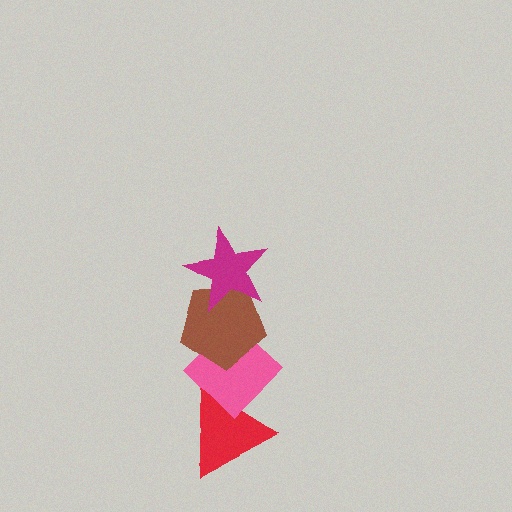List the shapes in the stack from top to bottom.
From top to bottom: the magenta star, the brown pentagon, the pink diamond, the red triangle.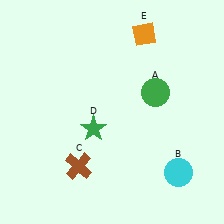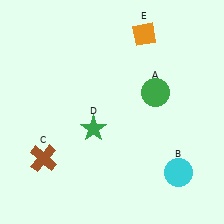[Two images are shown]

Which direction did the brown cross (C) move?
The brown cross (C) moved left.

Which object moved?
The brown cross (C) moved left.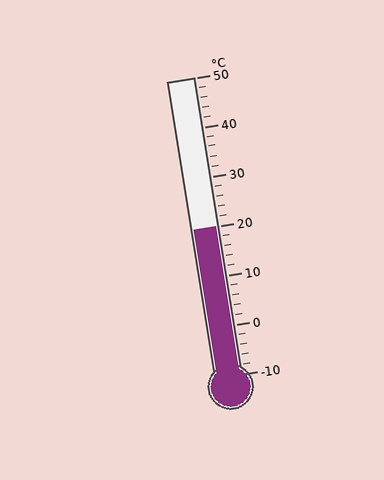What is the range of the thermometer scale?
The thermometer scale ranges from -10°C to 50°C.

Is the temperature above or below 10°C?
The temperature is above 10°C.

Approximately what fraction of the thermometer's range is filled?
The thermometer is filled to approximately 50% of its range.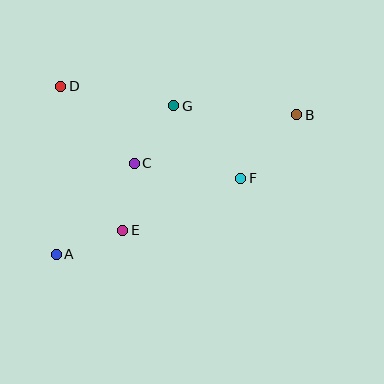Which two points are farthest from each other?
Points A and B are farthest from each other.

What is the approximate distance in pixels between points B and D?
The distance between B and D is approximately 238 pixels.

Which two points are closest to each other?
Points C and E are closest to each other.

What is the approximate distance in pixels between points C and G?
The distance between C and G is approximately 70 pixels.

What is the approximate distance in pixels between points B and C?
The distance between B and C is approximately 169 pixels.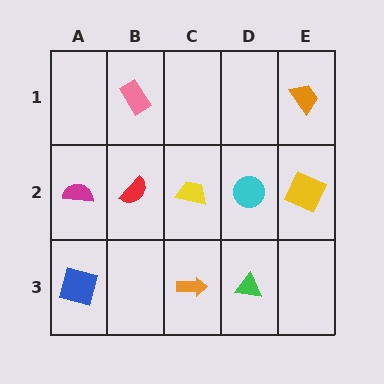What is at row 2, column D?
A cyan circle.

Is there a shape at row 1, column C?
No, that cell is empty.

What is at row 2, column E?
A yellow square.